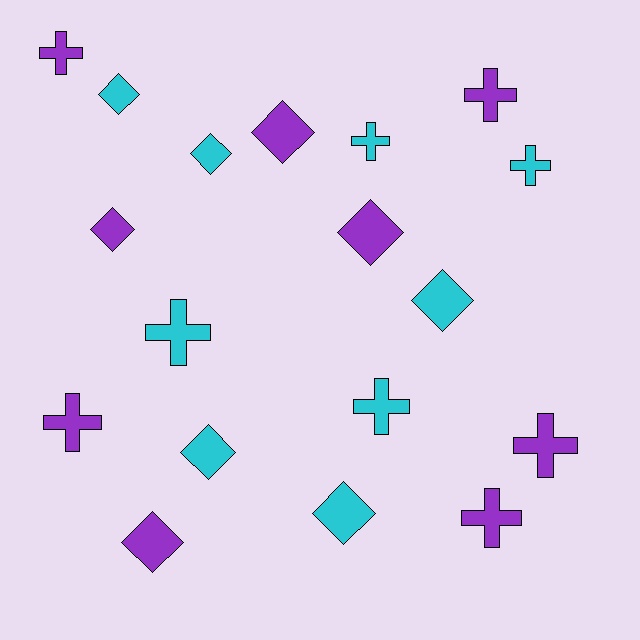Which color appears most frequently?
Cyan, with 9 objects.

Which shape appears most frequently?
Cross, with 9 objects.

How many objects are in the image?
There are 18 objects.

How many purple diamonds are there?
There are 4 purple diamonds.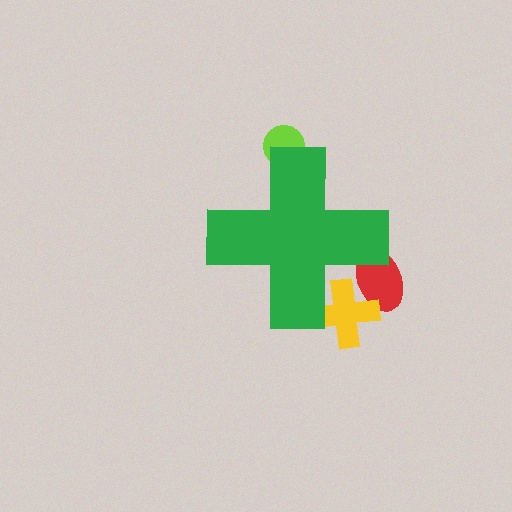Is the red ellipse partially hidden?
Yes, the red ellipse is partially hidden behind the green cross.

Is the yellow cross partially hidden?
Yes, the yellow cross is partially hidden behind the green cross.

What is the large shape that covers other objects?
A green cross.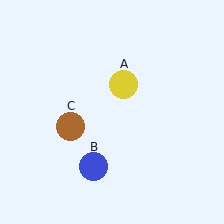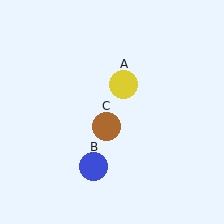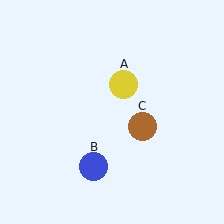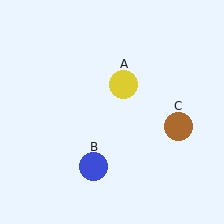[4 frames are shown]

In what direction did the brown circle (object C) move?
The brown circle (object C) moved right.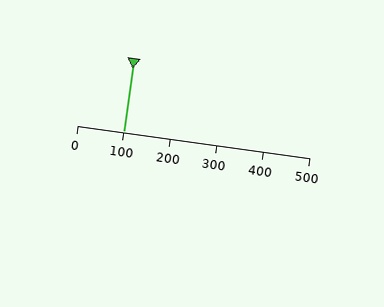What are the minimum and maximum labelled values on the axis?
The axis runs from 0 to 500.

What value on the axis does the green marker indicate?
The marker indicates approximately 100.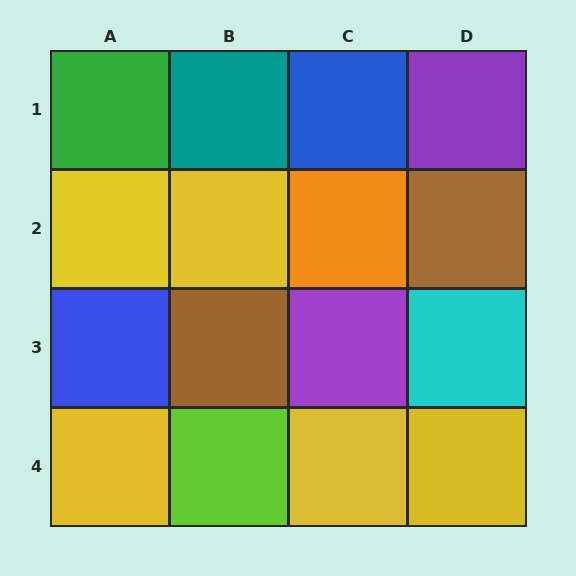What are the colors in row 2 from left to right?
Yellow, yellow, orange, brown.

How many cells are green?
1 cell is green.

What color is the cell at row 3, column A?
Blue.